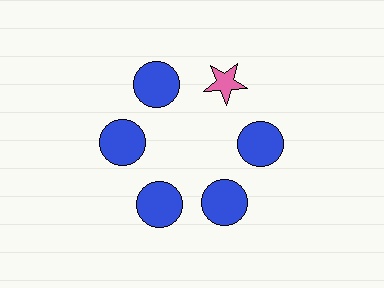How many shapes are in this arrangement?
There are 6 shapes arranged in a ring pattern.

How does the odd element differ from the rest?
It differs in both color (pink instead of blue) and shape (star instead of circle).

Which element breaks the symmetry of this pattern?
The pink star at roughly the 1 o'clock position breaks the symmetry. All other shapes are blue circles.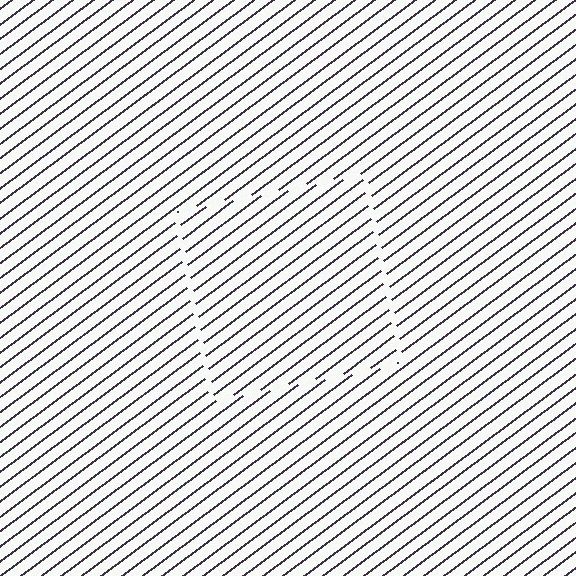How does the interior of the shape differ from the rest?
The interior of the shape contains the same grating, shifted by half a period — the contour is defined by the phase discontinuity where line-ends from the inner and outer gratings abut.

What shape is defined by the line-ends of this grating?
An illusory square. The interior of the shape contains the same grating, shifted by half a period — the contour is defined by the phase discontinuity where line-ends from the inner and outer gratings abut.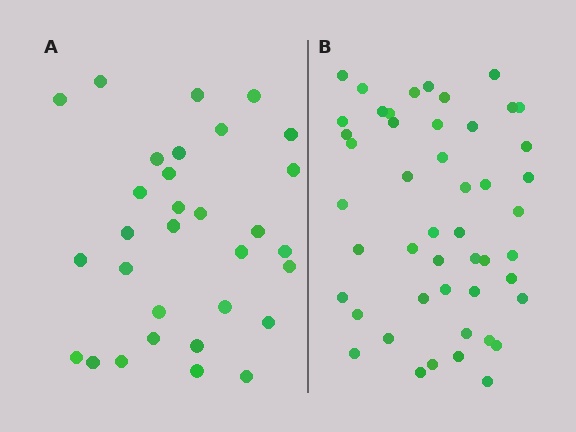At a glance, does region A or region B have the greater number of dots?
Region B (the right region) has more dots.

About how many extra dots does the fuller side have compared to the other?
Region B has approximately 15 more dots than region A.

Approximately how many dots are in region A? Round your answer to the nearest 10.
About 30 dots. (The exact count is 31, which rounds to 30.)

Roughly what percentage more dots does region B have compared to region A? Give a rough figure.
About 55% more.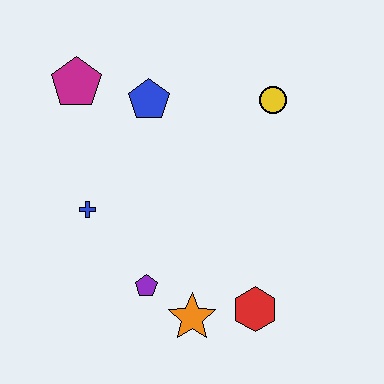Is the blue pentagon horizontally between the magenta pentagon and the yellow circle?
Yes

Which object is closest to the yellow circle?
The blue pentagon is closest to the yellow circle.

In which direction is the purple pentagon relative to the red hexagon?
The purple pentagon is to the left of the red hexagon.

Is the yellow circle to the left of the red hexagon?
No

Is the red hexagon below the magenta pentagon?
Yes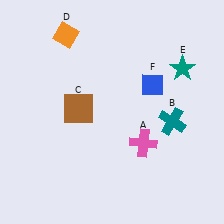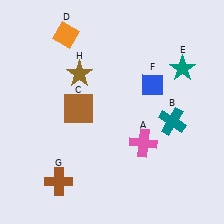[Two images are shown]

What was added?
A brown cross (G), a brown star (H) were added in Image 2.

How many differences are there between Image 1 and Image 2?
There are 2 differences between the two images.